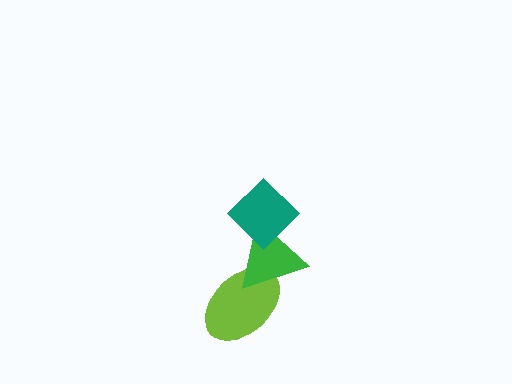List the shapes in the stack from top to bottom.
From top to bottom: the teal diamond, the green triangle, the lime ellipse.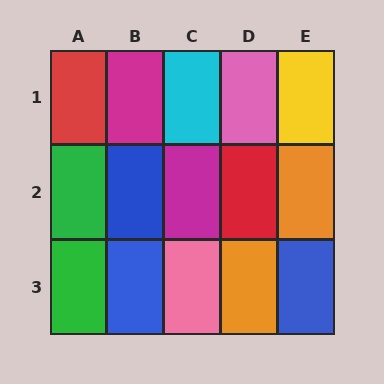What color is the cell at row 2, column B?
Blue.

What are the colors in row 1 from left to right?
Red, magenta, cyan, pink, yellow.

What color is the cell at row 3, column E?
Blue.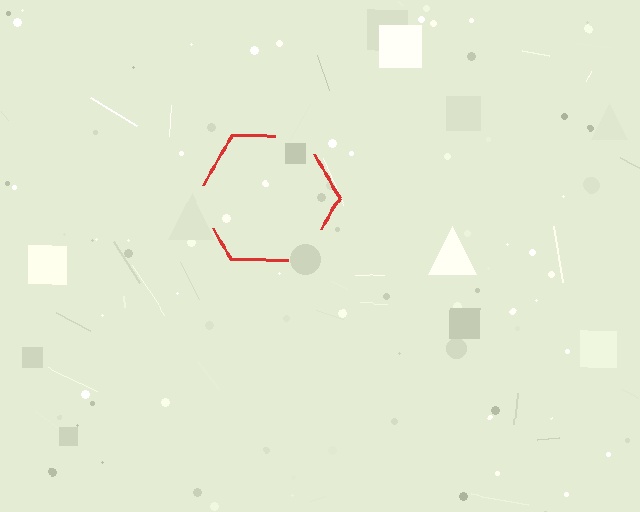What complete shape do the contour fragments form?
The contour fragments form a hexagon.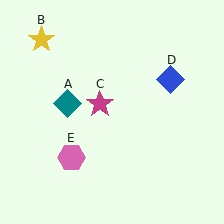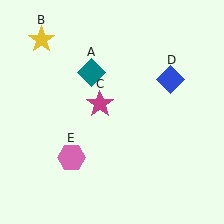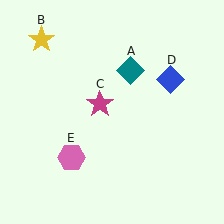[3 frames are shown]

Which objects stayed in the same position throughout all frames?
Yellow star (object B) and magenta star (object C) and blue diamond (object D) and pink hexagon (object E) remained stationary.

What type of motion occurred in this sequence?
The teal diamond (object A) rotated clockwise around the center of the scene.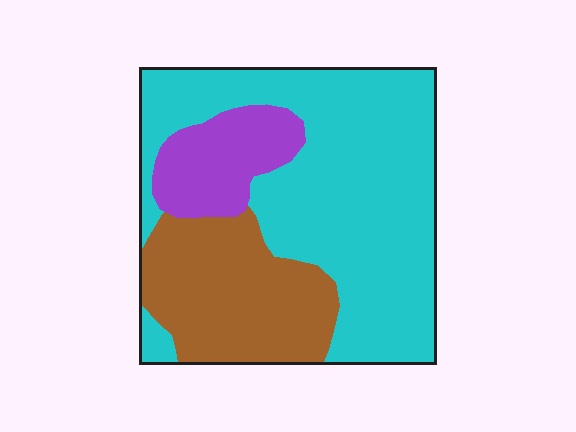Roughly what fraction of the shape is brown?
Brown takes up about one quarter (1/4) of the shape.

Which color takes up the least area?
Purple, at roughly 15%.